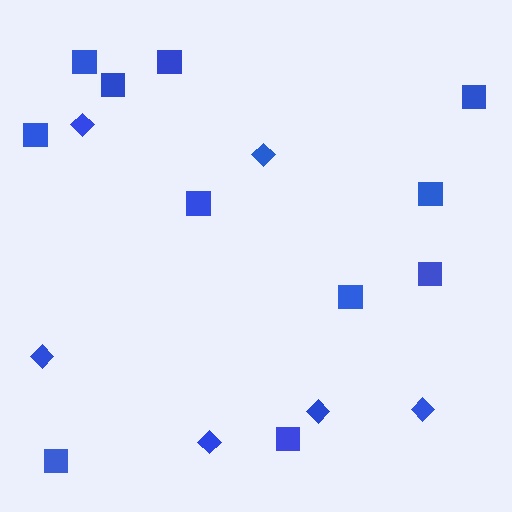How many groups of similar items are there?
There are 2 groups: one group of diamonds (6) and one group of squares (11).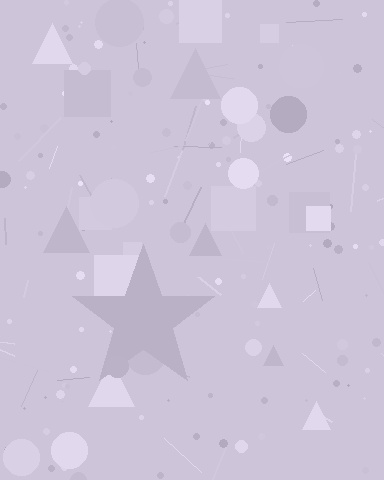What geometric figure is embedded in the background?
A star is embedded in the background.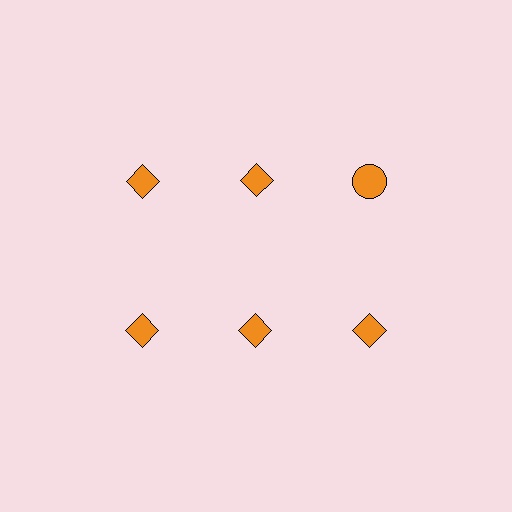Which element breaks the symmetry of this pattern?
The orange circle in the top row, center column breaks the symmetry. All other shapes are orange diamonds.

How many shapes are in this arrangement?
There are 6 shapes arranged in a grid pattern.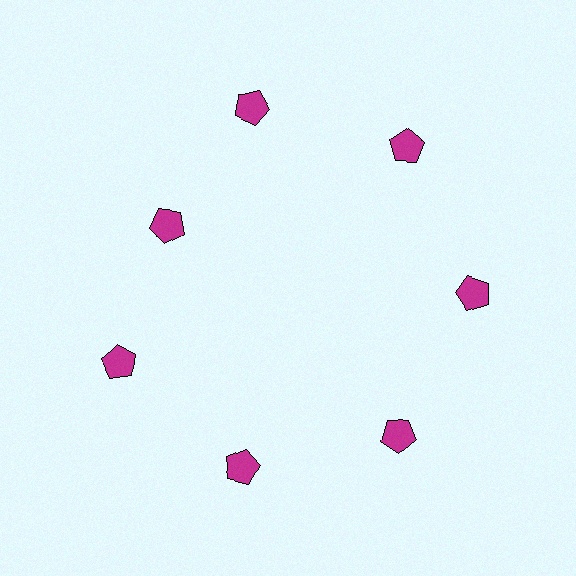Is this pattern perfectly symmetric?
No. The 7 magenta pentagons are arranged in a ring, but one element near the 10 o'clock position is pulled inward toward the center, breaking the 7-fold rotational symmetry.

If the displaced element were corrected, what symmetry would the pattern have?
It would have 7-fold rotational symmetry — the pattern would map onto itself every 51 degrees.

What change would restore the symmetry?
The symmetry would be restored by moving it outward, back onto the ring so that all 7 pentagons sit at equal angles and equal distance from the center.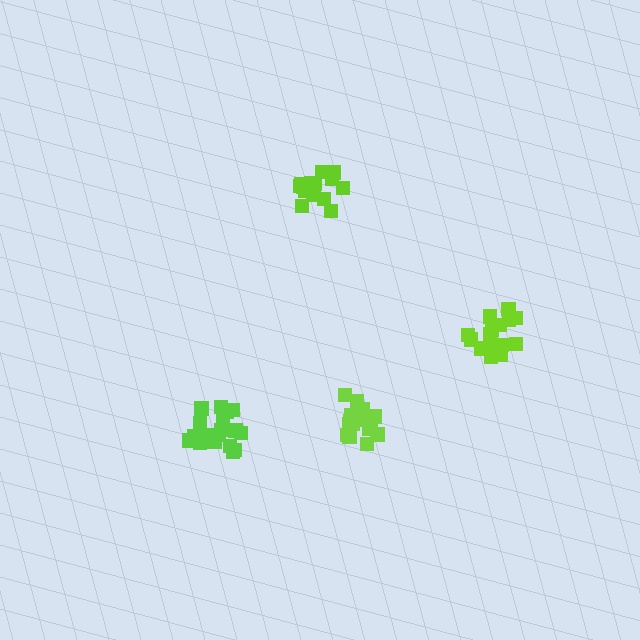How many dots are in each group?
Group 1: 15 dots, Group 2: 15 dots, Group 3: 17 dots, Group 4: 20 dots (67 total).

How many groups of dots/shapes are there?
There are 4 groups.